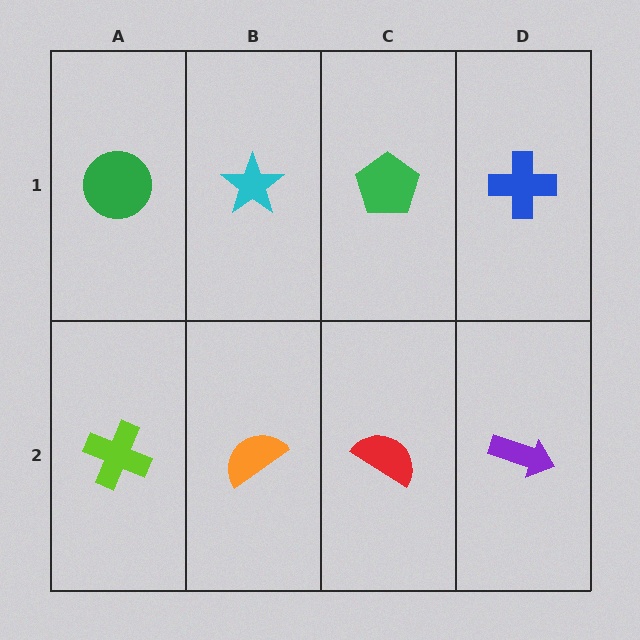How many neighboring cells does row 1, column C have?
3.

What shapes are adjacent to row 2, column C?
A green pentagon (row 1, column C), an orange semicircle (row 2, column B), a purple arrow (row 2, column D).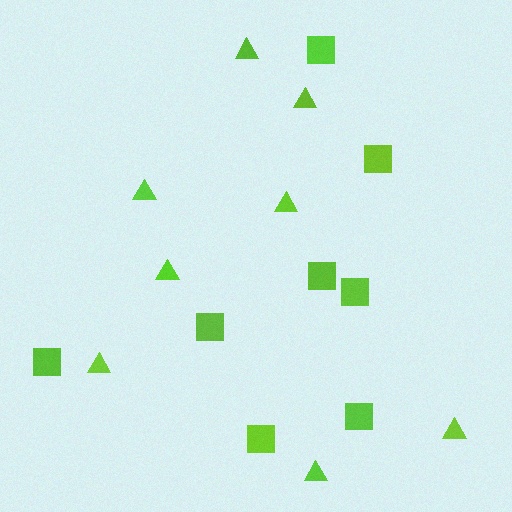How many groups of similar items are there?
There are 2 groups: one group of triangles (8) and one group of squares (8).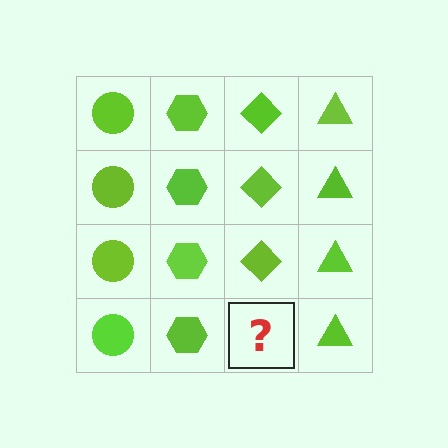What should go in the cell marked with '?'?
The missing cell should contain a lime diamond.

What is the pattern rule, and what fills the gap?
The rule is that each column has a consistent shape. The gap should be filled with a lime diamond.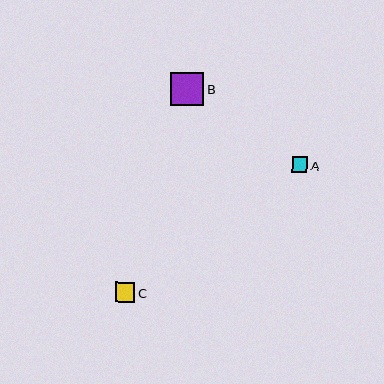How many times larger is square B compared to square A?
Square B is approximately 2.1 times the size of square A.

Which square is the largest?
Square B is the largest with a size of approximately 33 pixels.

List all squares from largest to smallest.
From largest to smallest: B, C, A.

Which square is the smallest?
Square A is the smallest with a size of approximately 16 pixels.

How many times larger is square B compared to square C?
Square B is approximately 1.7 times the size of square C.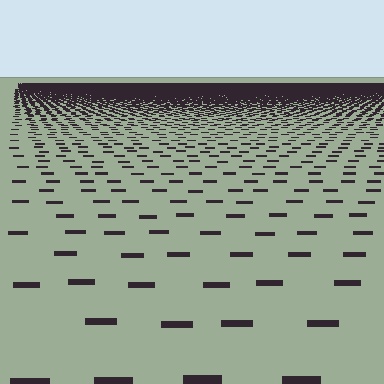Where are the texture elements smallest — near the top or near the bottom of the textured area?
Near the top.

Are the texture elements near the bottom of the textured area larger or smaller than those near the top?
Larger. Near the bottom, elements are closer to the viewer and appear at a bigger on-screen size.